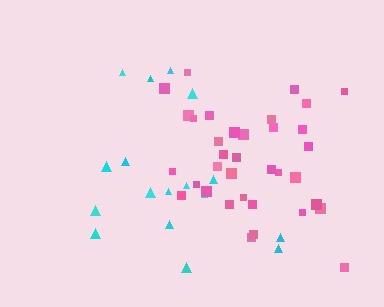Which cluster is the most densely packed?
Pink.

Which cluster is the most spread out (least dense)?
Cyan.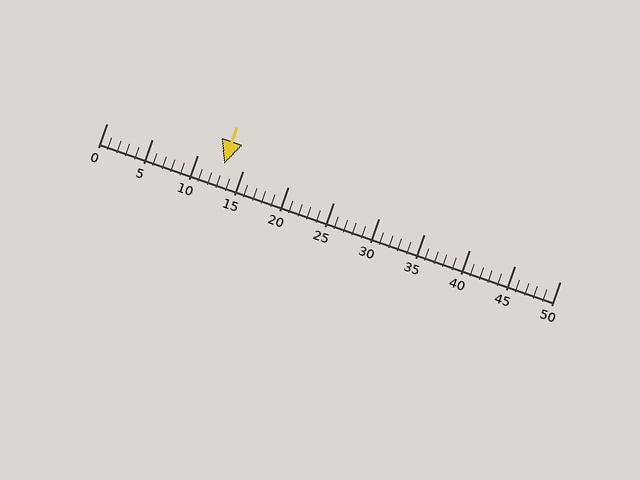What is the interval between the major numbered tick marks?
The major tick marks are spaced 5 units apart.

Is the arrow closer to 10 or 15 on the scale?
The arrow is closer to 15.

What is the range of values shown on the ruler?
The ruler shows values from 0 to 50.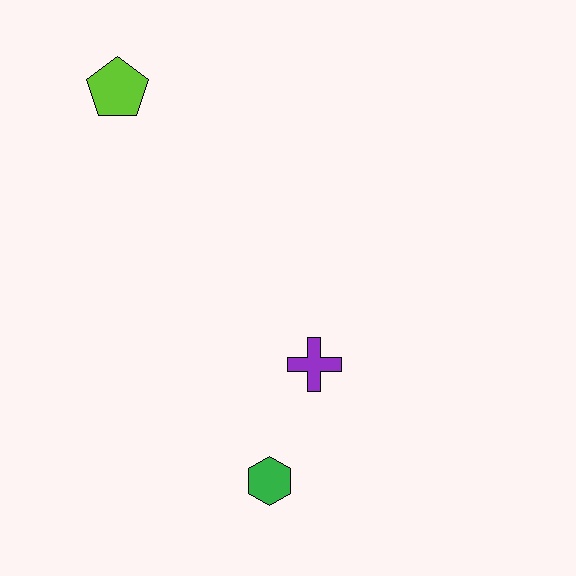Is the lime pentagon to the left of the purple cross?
Yes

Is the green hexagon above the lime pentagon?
No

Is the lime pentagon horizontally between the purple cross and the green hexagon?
No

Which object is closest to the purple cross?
The green hexagon is closest to the purple cross.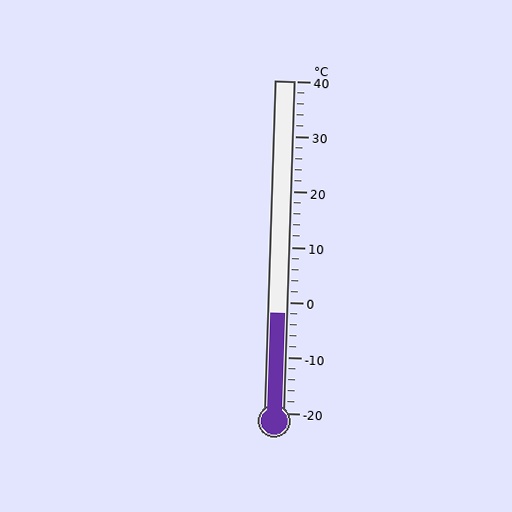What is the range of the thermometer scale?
The thermometer scale ranges from -20°C to 40°C.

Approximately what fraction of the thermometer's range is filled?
The thermometer is filled to approximately 30% of its range.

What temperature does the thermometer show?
The thermometer shows approximately -2°C.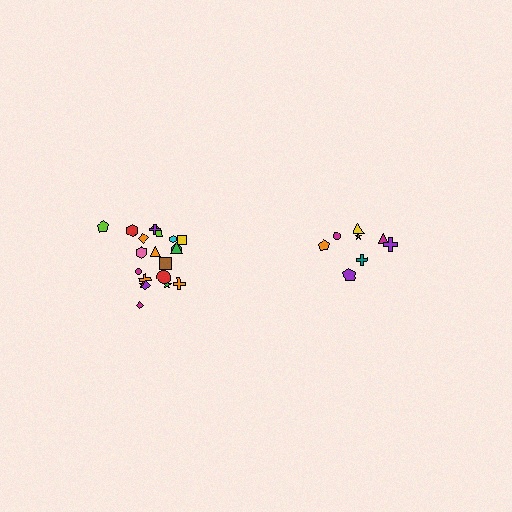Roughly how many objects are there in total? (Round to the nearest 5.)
Roughly 30 objects in total.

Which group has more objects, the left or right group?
The left group.